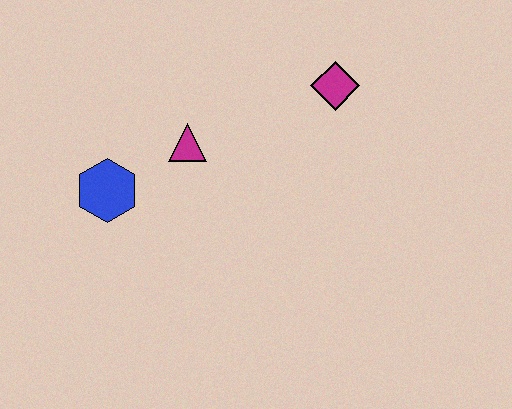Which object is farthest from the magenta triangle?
The magenta diamond is farthest from the magenta triangle.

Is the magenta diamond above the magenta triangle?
Yes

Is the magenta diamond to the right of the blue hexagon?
Yes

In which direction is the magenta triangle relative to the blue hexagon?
The magenta triangle is to the right of the blue hexagon.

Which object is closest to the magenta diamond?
The magenta triangle is closest to the magenta diamond.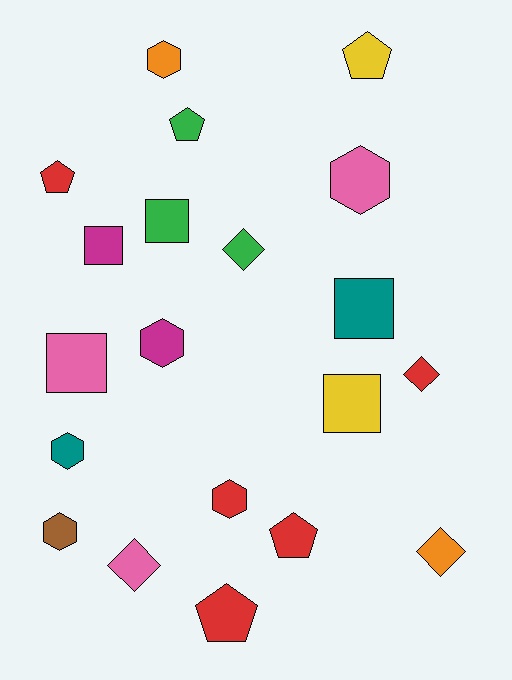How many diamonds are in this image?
There are 4 diamonds.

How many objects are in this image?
There are 20 objects.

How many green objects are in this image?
There are 3 green objects.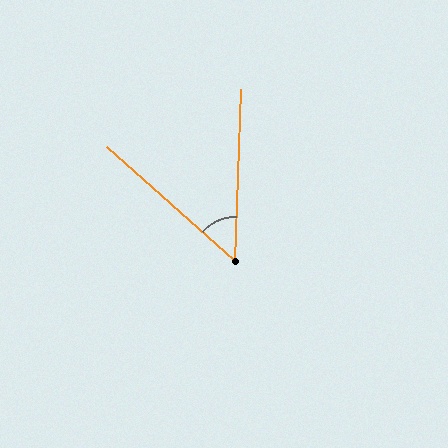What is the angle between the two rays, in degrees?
Approximately 50 degrees.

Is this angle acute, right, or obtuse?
It is acute.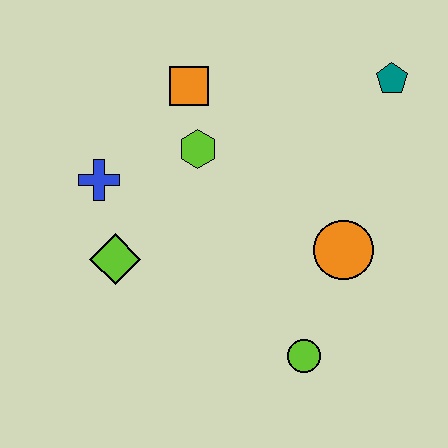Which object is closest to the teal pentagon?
The orange circle is closest to the teal pentagon.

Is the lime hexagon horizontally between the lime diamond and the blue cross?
No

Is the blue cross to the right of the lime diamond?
No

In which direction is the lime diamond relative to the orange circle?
The lime diamond is to the left of the orange circle.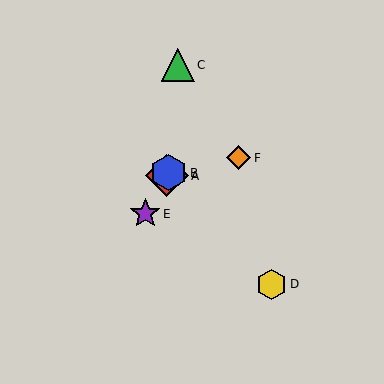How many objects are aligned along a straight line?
3 objects (A, B, E) are aligned along a straight line.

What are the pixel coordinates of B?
Object B is at (168, 173).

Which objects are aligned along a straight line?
Objects A, B, E are aligned along a straight line.